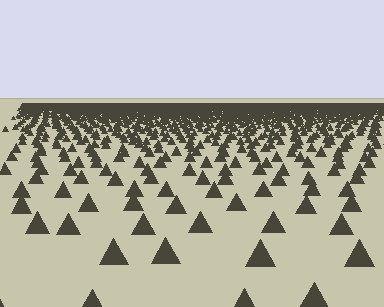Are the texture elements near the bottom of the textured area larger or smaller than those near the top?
Larger. Near the bottom, elements are closer to the viewer and appear at a bigger on-screen size.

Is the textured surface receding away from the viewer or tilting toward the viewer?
The surface is receding away from the viewer. Texture elements get smaller and denser toward the top.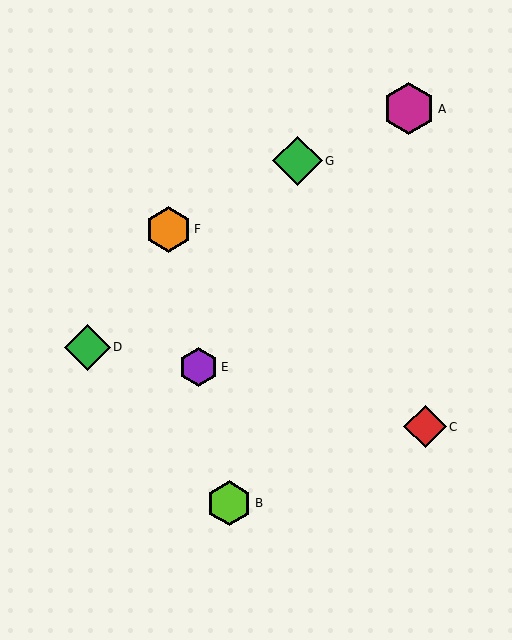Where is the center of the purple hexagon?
The center of the purple hexagon is at (199, 367).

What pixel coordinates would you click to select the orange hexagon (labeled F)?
Click at (168, 229) to select the orange hexagon F.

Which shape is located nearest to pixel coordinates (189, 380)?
The purple hexagon (labeled E) at (199, 367) is nearest to that location.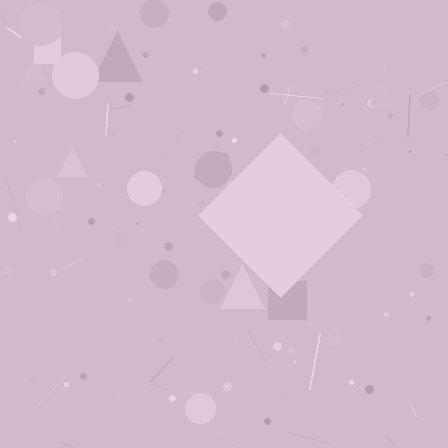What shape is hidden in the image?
A diamond is hidden in the image.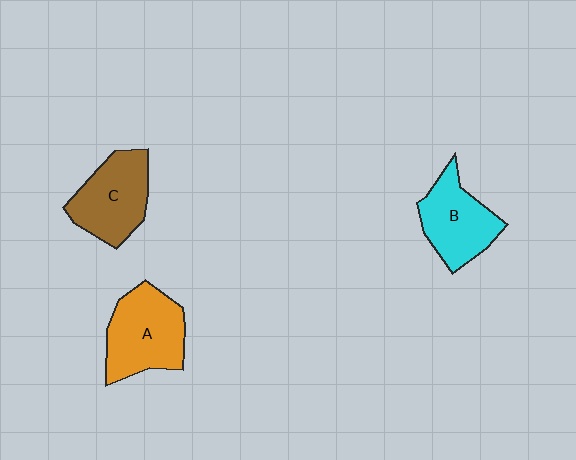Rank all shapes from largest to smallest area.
From largest to smallest: A (orange), C (brown), B (cyan).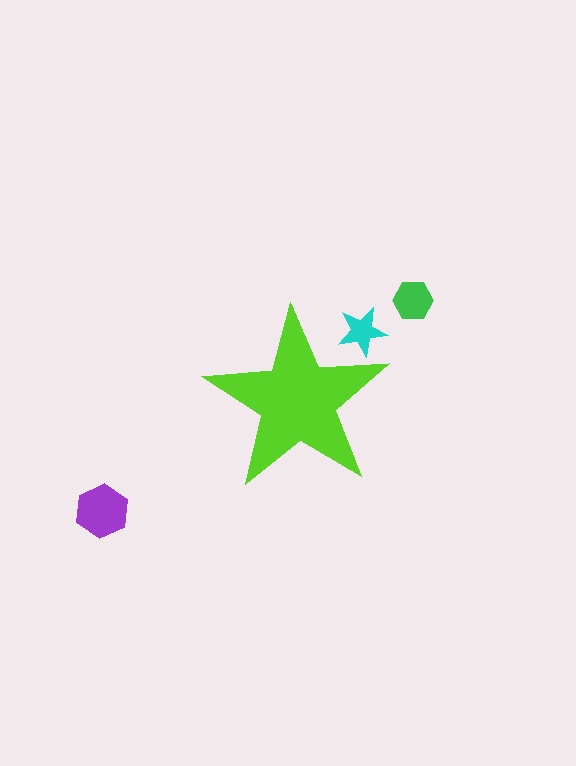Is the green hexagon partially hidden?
No, the green hexagon is fully visible.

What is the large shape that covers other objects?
A lime star.